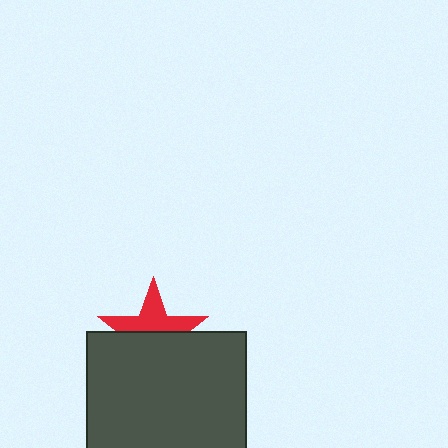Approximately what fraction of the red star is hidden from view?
Roughly 51% of the red star is hidden behind the dark gray square.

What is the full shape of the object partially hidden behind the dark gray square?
The partially hidden object is a red star.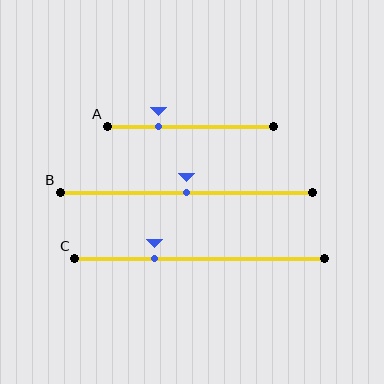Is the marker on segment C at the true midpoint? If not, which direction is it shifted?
No, the marker on segment C is shifted to the left by about 18% of the segment length.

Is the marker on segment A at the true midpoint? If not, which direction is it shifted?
No, the marker on segment A is shifted to the left by about 19% of the segment length.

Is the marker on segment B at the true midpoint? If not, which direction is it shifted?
Yes, the marker on segment B is at the true midpoint.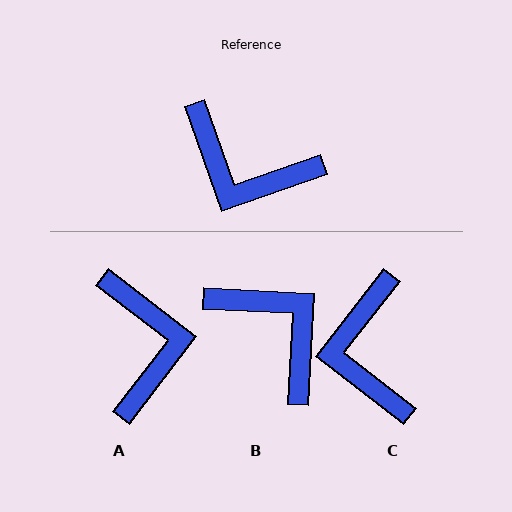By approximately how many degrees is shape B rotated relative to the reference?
Approximately 158 degrees counter-clockwise.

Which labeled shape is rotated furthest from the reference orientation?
B, about 158 degrees away.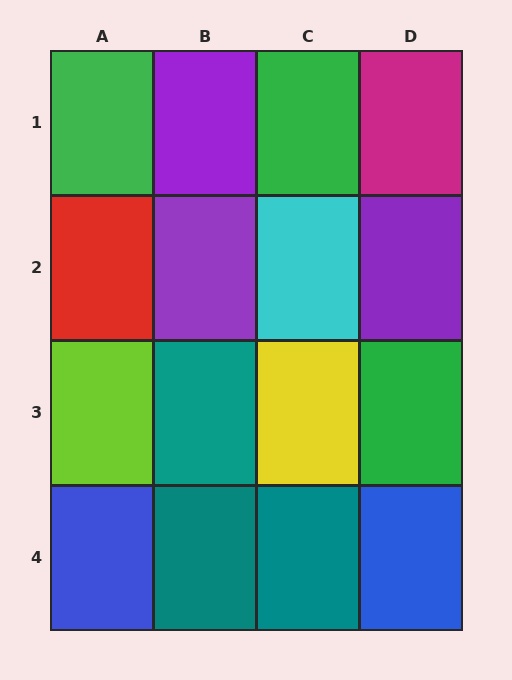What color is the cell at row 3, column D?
Green.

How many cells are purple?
3 cells are purple.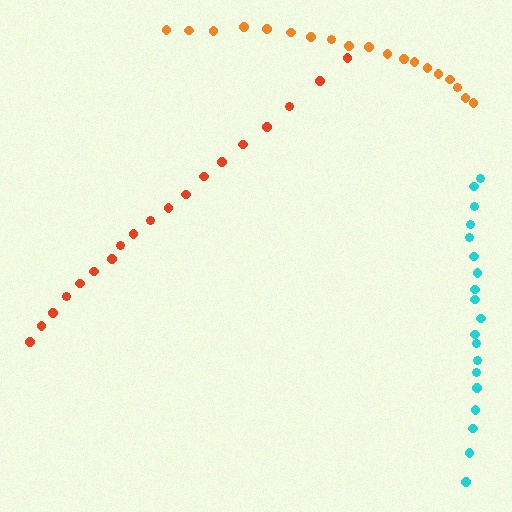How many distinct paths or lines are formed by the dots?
There are 3 distinct paths.